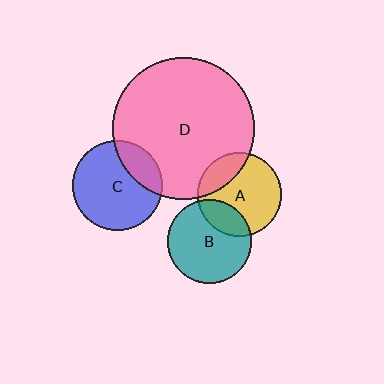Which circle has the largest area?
Circle D (pink).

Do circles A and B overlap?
Yes.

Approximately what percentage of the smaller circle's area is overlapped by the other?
Approximately 25%.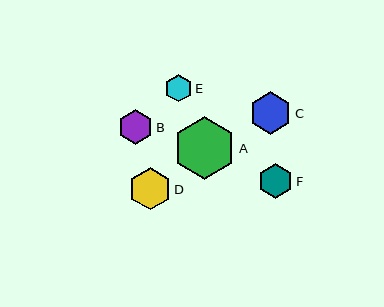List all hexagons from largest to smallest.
From largest to smallest: A, C, D, F, B, E.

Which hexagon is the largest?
Hexagon A is the largest with a size of approximately 63 pixels.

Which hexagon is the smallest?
Hexagon E is the smallest with a size of approximately 28 pixels.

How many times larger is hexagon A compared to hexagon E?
Hexagon A is approximately 2.3 times the size of hexagon E.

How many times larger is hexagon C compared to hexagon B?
Hexagon C is approximately 1.2 times the size of hexagon B.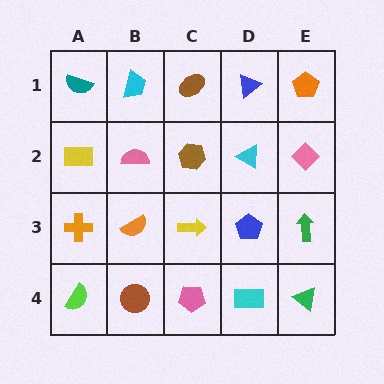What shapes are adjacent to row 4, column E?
A green arrow (row 3, column E), a cyan rectangle (row 4, column D).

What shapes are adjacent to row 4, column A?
An orange cross (row 3, column A), a brown circle (row 4, column B).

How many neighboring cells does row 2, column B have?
4.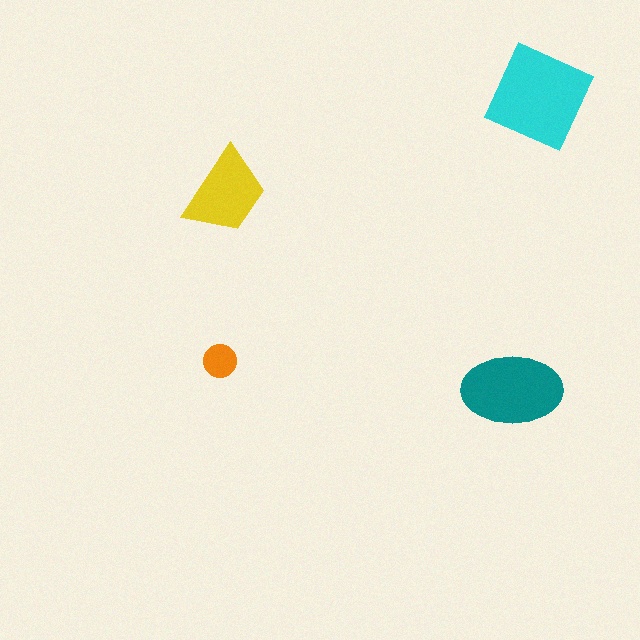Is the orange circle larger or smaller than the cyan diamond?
Smaller.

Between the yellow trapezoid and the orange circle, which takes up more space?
The yellow trapezoid.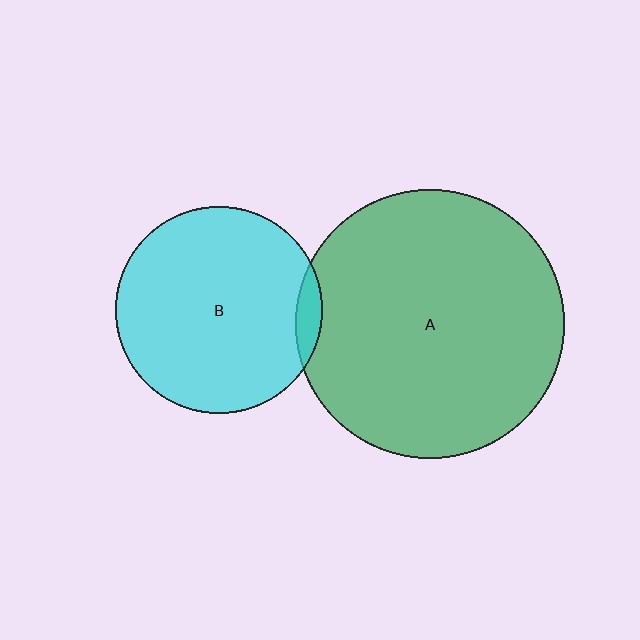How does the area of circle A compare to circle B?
Approximately 1.7 times.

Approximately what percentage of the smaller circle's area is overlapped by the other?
Approximately 5%.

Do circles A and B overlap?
Yes.